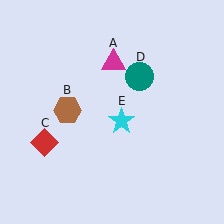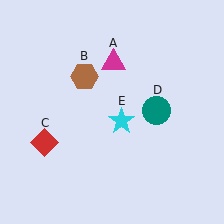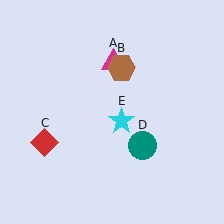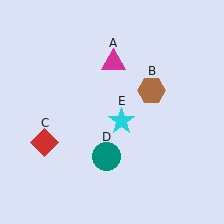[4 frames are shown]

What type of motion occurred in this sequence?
The brown hexagon (object B), teal circle (object D) rotated clockwise around the center of the scene.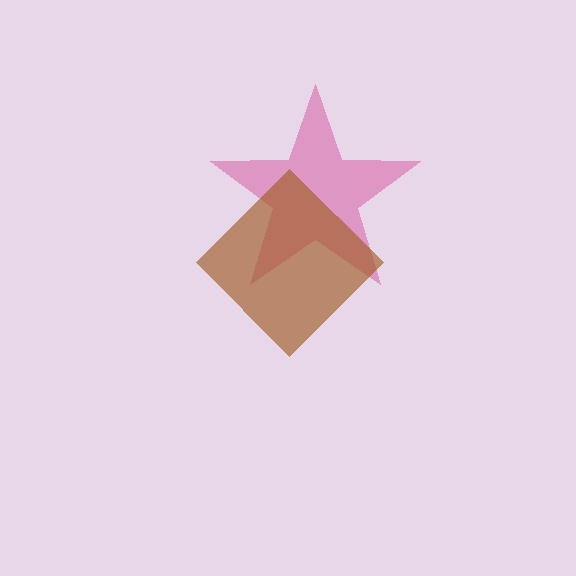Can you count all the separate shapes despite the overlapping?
Yes, there are 2 separate shapes.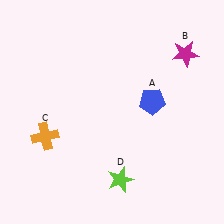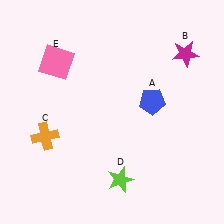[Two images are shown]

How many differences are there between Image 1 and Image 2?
There is 1 difference between the two images.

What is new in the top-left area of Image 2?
A pink square (E) was added in the top-left area of Image 2.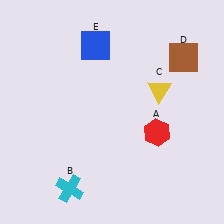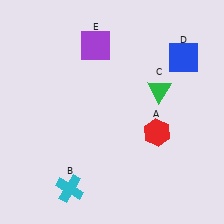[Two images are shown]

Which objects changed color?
C changed from yellow to green. D changed from brown to blue. E changed from blue to purple.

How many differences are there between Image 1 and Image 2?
There are 3 differences between the two images.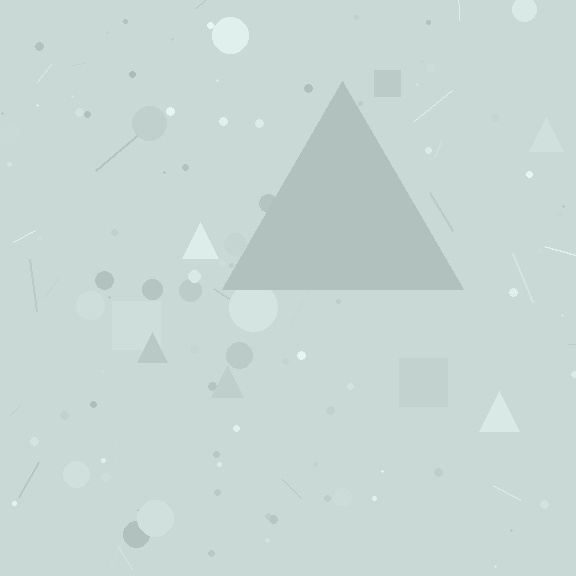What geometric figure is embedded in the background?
A triangle is embedded in the background.